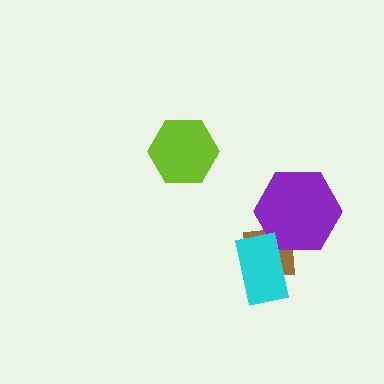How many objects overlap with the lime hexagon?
0 objects overlap with the lime hexagon.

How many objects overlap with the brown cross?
2 objects overlap with the brown cross.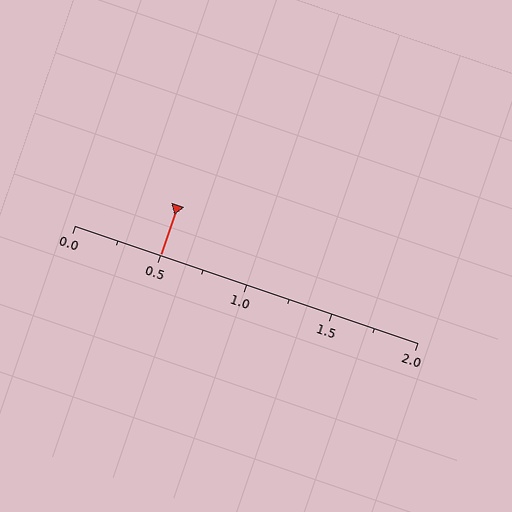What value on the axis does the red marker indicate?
The marker indicates approximately 0.5.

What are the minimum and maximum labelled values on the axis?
The axis runs from 0.0 to 2.0.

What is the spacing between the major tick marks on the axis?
The major ticks are spaced 0.5 apart.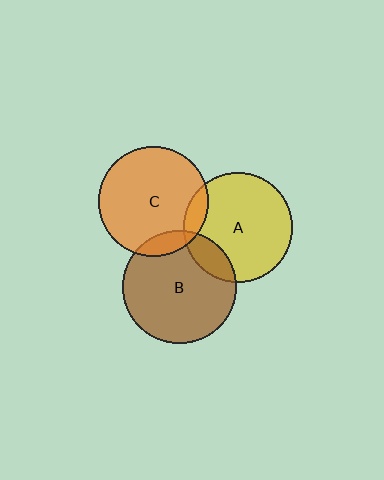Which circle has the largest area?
Circle B (brown).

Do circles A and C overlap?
Yes.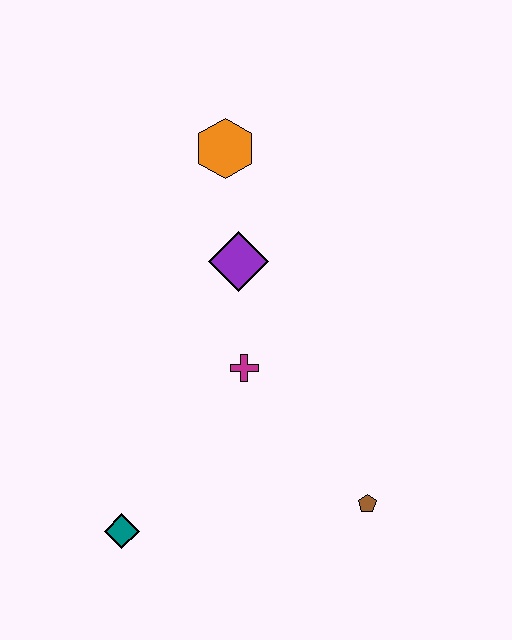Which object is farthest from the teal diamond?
The orange hexagon is farthest from the teal diamond.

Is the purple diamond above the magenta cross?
Yes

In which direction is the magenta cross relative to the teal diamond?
The magenta cross is above the teal diamond.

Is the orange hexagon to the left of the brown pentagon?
Yes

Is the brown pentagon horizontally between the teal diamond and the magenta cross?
No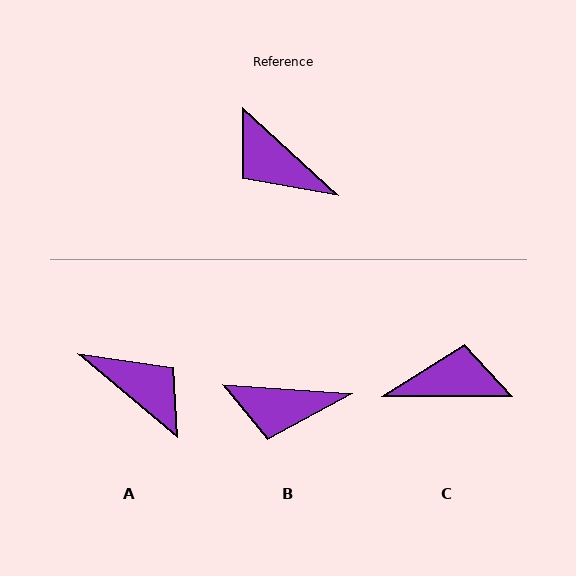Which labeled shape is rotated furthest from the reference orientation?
A, about 178 degrees away.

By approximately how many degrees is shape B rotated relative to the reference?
Approximately 38 degrees counter-clockwise.